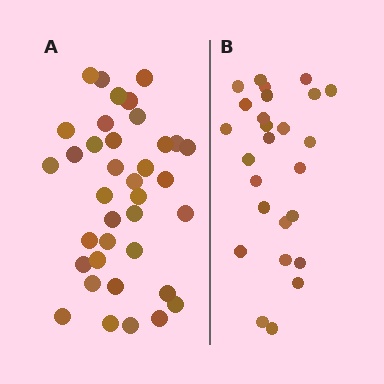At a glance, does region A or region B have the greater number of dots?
Region A (the left region) has more dots.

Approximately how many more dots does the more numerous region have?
Region A has roughly 12 or so more dots than region B.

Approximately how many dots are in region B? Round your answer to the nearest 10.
About 30 dots. (The exact count is 26, which rounds to 30.)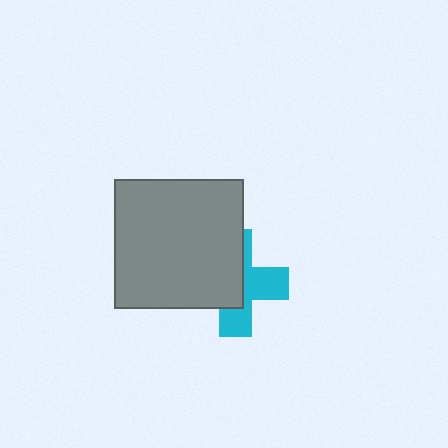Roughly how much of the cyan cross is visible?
About half of it is visible (roughly 47%).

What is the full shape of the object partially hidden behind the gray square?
The partially hidden object is a cyan cross.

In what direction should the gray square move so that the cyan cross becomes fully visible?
The gray square should move left. That is the shortest direction to clear the overlap and leave the cyan cross fully visible.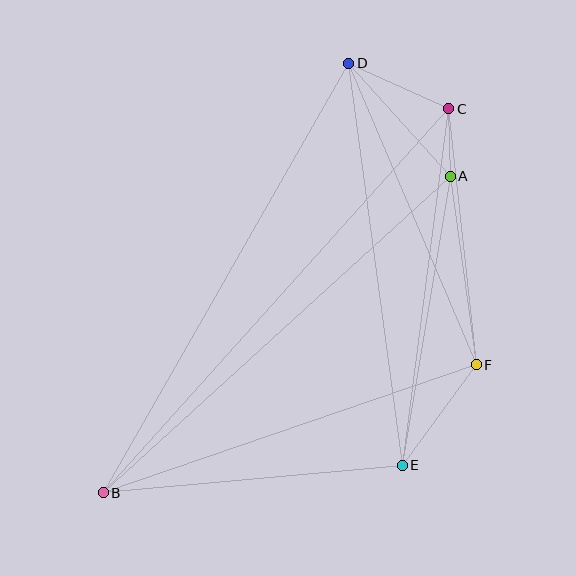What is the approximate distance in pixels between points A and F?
The distance between A and F is approximately 190 pixels.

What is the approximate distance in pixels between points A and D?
The distance between A and D is approximately 152 pixels.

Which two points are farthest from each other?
Points B and C are farthest from each other.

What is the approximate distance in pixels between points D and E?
The distance between D and E is approximately 406 pixels.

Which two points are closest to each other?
Points A and C are closest to each other.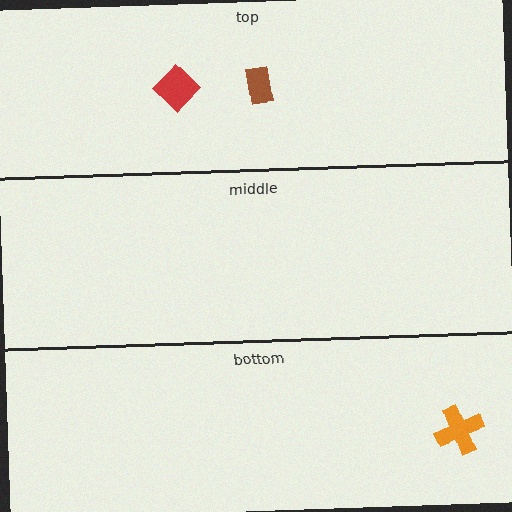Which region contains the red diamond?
The top region.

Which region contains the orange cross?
The bottom region.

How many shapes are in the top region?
2.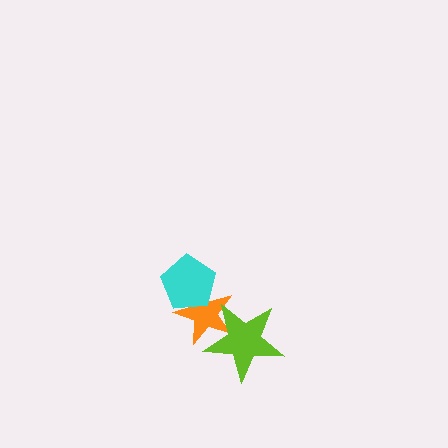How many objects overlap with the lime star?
1 object overlaps with the lime star.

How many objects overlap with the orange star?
2 objects overlap with the orange star.